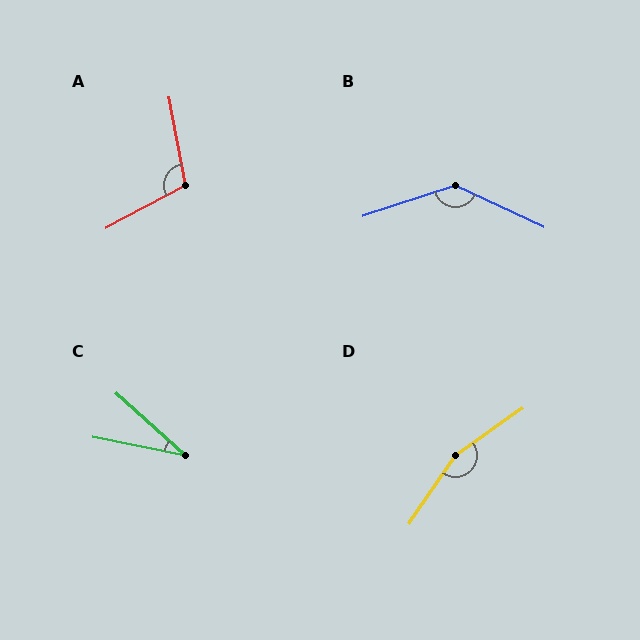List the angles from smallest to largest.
C (31°), A (108°), B (137°), D (160°).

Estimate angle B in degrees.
Approximately 137 degrees.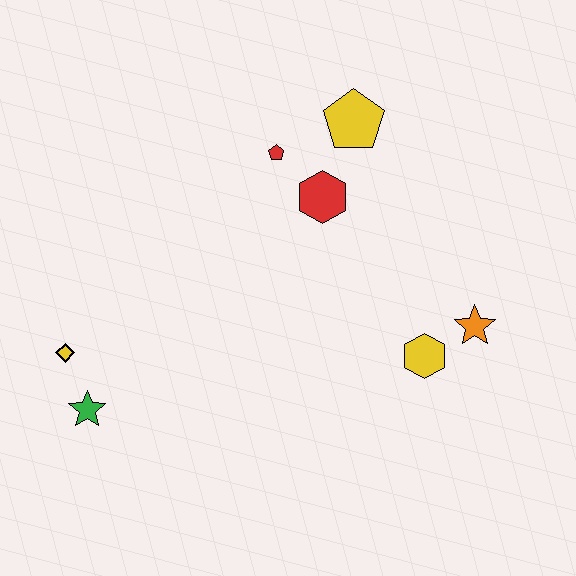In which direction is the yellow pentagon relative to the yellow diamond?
The yellow pentagon is to the right of the yellow diamond.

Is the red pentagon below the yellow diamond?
No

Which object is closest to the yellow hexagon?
The orange star is closest to the yellow hexagon.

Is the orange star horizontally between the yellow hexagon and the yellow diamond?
No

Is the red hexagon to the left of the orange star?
Yes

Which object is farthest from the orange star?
The yellow diamond is farthest from the orange star.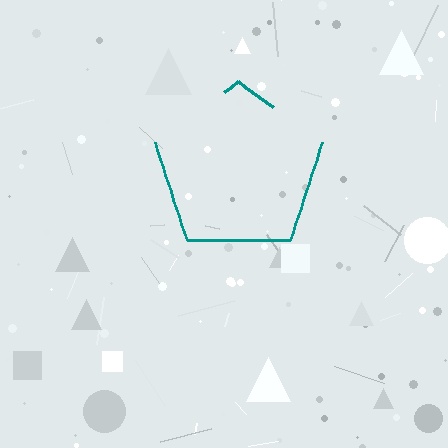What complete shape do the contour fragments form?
The contour fragments form a pentagon.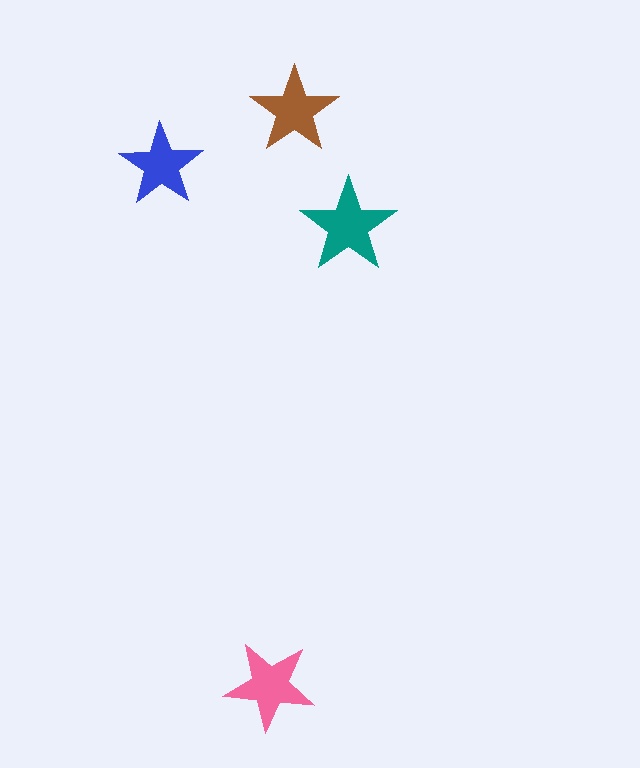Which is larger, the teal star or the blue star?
The teal one.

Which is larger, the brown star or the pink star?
The pink one.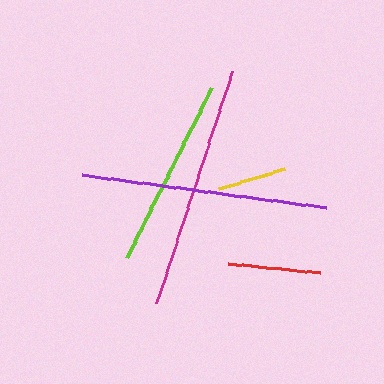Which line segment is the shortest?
The yellow line is the shortest at approximately 69 pixels.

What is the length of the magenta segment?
The magenta segment is approximately 244 pixels long.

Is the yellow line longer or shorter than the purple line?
The purple line is longer than the yellow line.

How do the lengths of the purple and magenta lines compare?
The purple and magenta lines are approximately the same length.